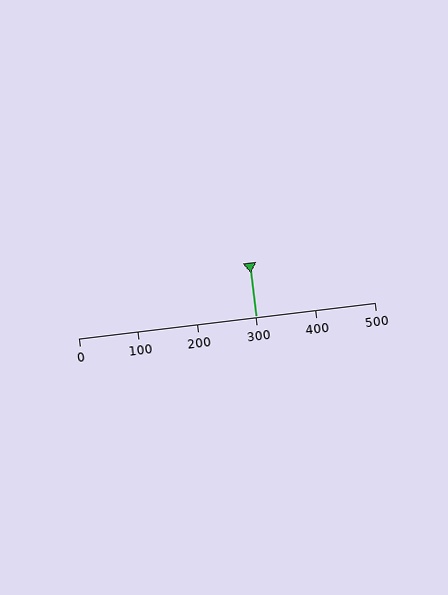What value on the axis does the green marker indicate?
The marker indicates approximately 300.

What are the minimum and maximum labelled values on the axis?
The axis runs from 0 to 500.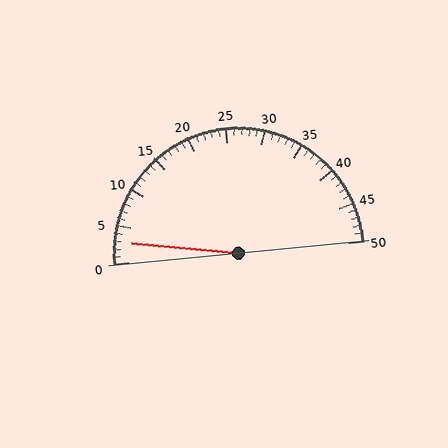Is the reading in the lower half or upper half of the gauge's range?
The reading is in the lower half of the range (0 to 50).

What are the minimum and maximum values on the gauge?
The gauge ranges from 0 to 50.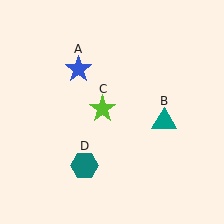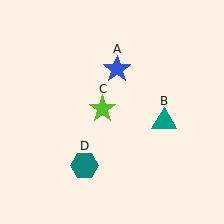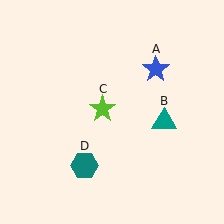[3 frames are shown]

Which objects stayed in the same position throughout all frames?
Teal triangle (object B) and lime star (object C) and teal hexagon (object D) remained stationary.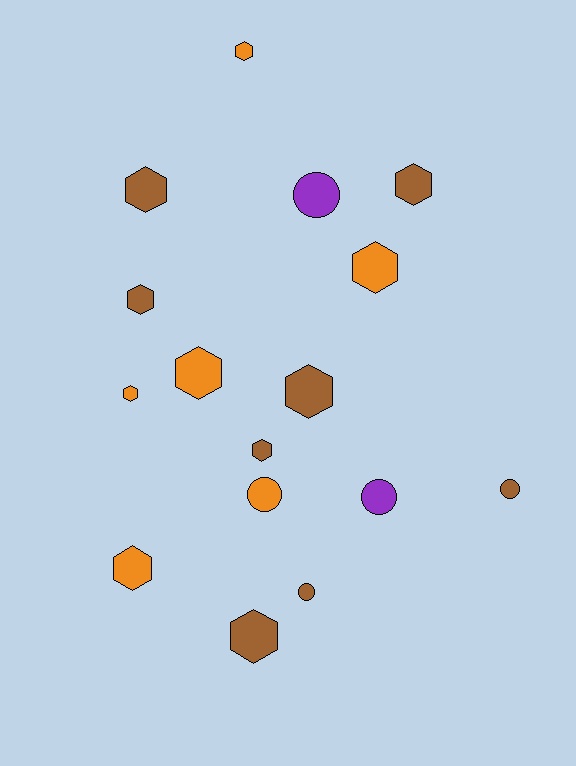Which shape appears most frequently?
Hexagon, with 11 objects.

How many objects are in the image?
There are 16 objects.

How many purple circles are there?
There are 2 purple circles.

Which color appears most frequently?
Brown, with 8 objects.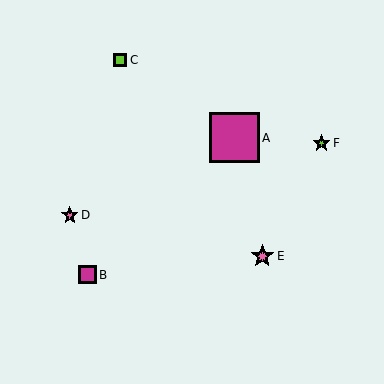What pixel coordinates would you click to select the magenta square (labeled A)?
Click at (234, 138) to select the magenta square A.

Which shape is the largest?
The magenta square (labeled A) is the largest.